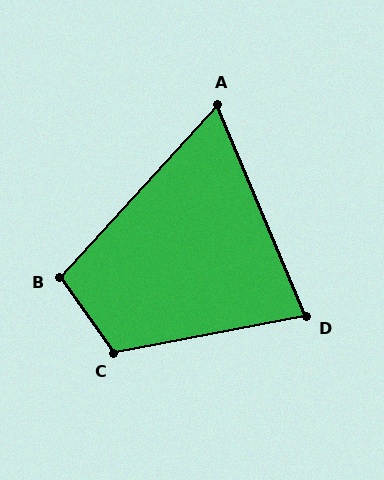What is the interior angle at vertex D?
Approximately 78 degrees (acute).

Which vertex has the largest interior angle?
C, at approximately 115 degrees.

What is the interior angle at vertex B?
Approximately 102 degrees (obtuse).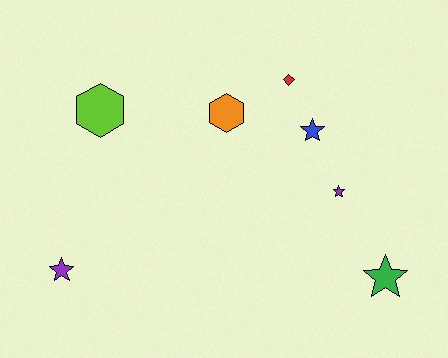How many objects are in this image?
There are 7 objects.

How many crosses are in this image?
There are no crosses.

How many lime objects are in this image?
There is 1 lime object.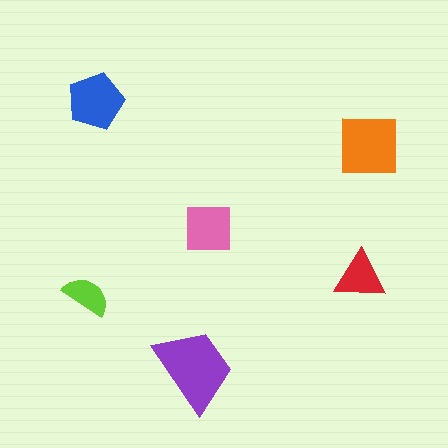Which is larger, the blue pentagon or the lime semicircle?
The blue pentagon.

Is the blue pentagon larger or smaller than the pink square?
Larger.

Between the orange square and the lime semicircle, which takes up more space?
The orange square.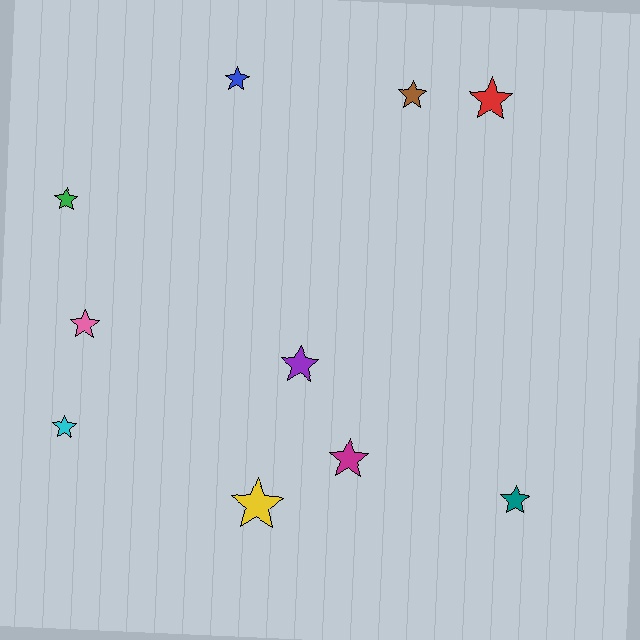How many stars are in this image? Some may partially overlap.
There are 10 stars.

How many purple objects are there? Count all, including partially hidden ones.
There is 1 purple object.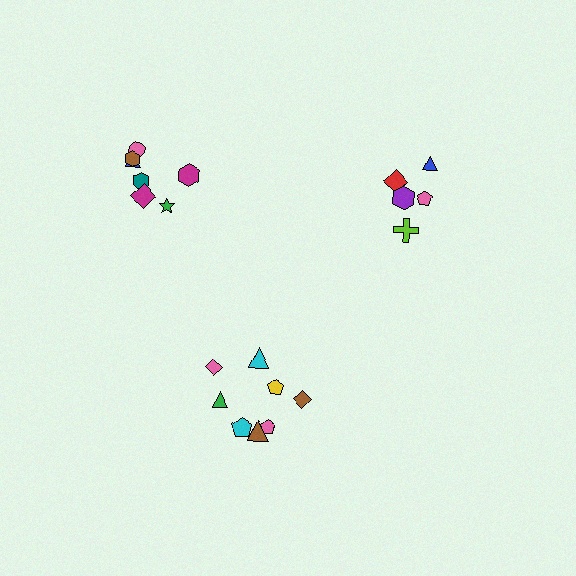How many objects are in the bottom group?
There are 8 objects.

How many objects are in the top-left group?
There are 7 objects.